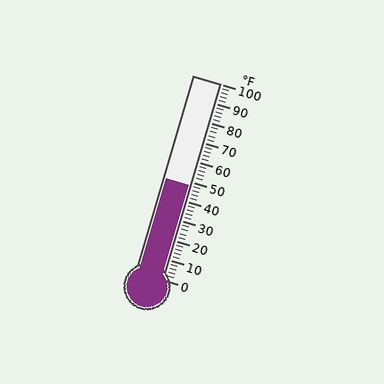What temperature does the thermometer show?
The thermometer shows approximately 48°F.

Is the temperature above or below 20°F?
The temperature is above 20°F.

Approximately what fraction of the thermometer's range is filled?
The thermometer is filled to approximately 50% of its range.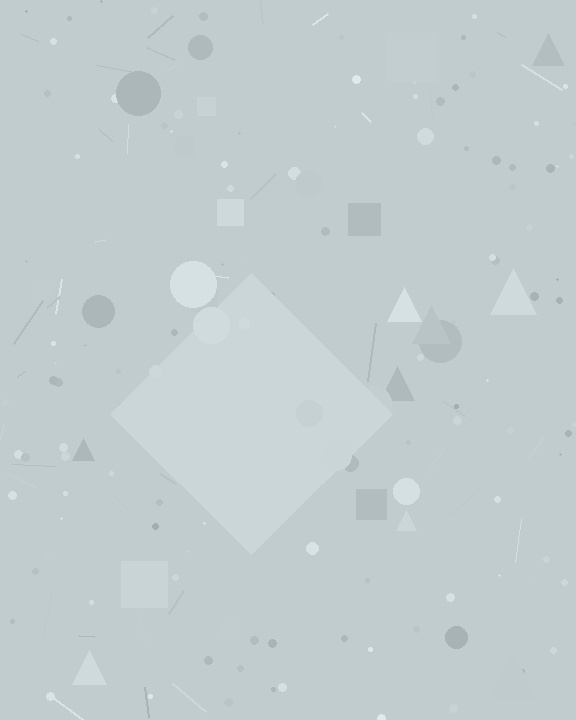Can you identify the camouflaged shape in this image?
The camouflaged shape is a diamond.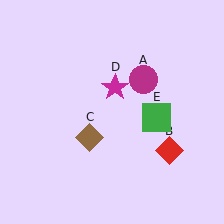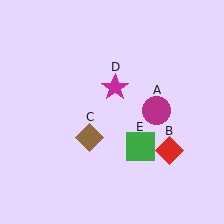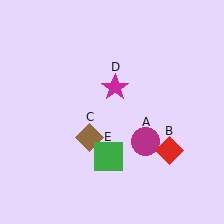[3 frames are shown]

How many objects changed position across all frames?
2 objects changed position: magenta circle (object A), green square (object E).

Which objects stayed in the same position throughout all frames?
Red diamond (object B) and brown diamond (object C) and magenta star (object D) remained stationary.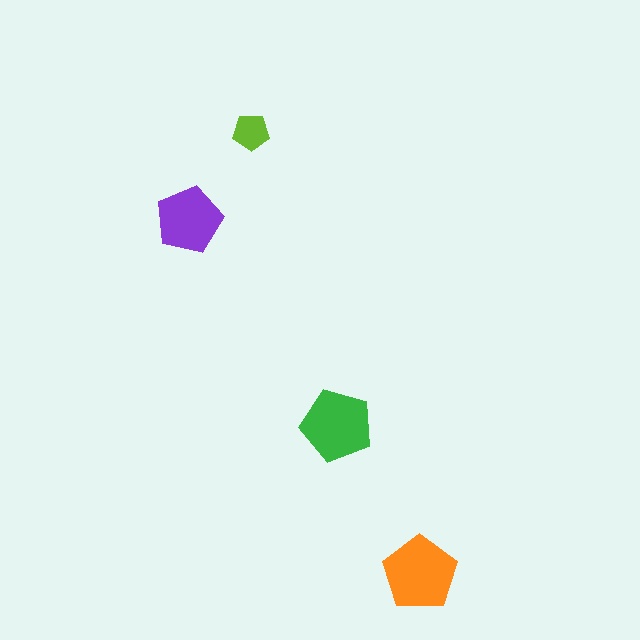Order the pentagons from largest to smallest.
the orange one, the green one, the purple one, the lime one.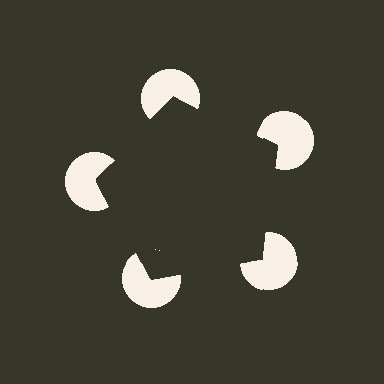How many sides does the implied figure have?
5 sides.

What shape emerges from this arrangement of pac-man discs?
An illusory pentagon — its edges are inferred from the aligned wedge cuts in the pac-man discs, not physically drawn.